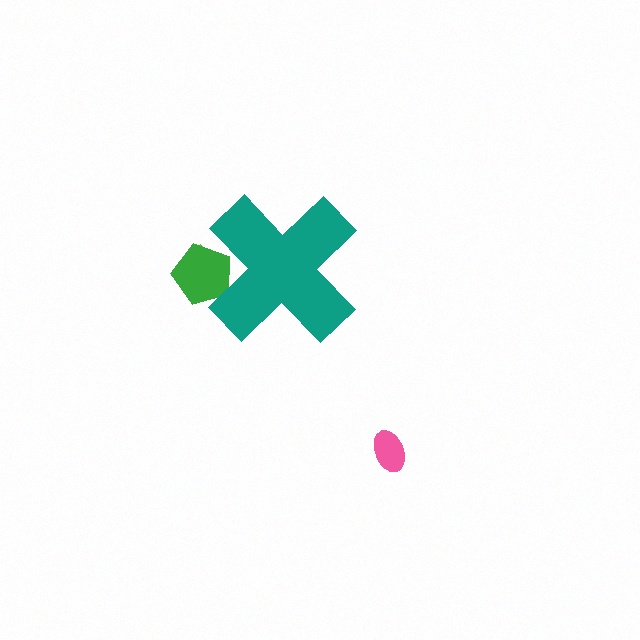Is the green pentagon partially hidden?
Yes, the green pentagon is partially hidden behind the teal cross.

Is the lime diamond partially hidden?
Yes, the lime diamond is partially hidden behind the teal cross.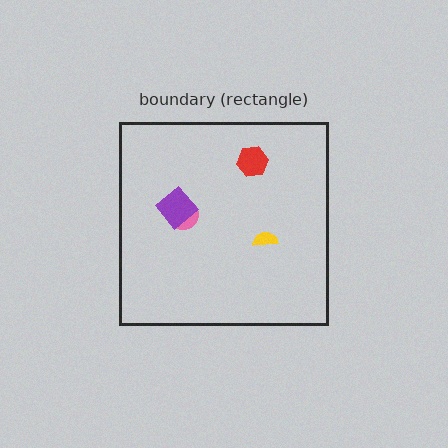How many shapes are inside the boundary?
4 inside, 0 outside.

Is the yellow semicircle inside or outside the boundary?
Inside.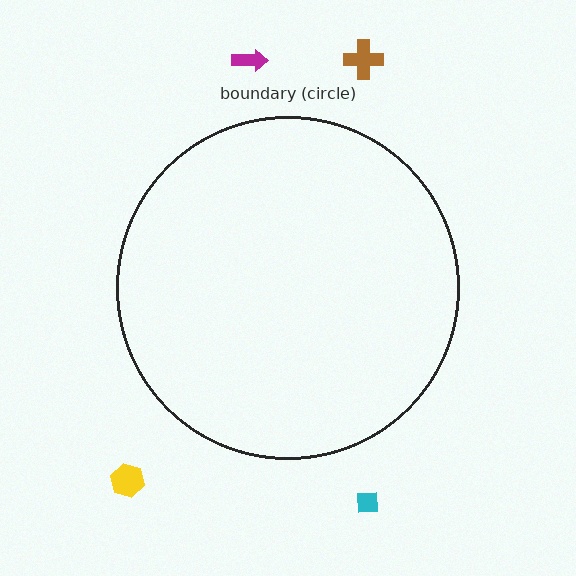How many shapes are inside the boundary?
0 inside, 4 outside.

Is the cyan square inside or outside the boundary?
Outside.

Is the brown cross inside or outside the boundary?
Outside.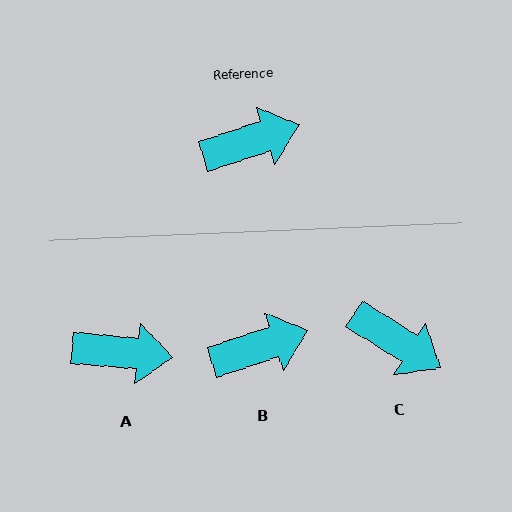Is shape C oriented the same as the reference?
No, it is off by about 50 degrees.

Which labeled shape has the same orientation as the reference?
B.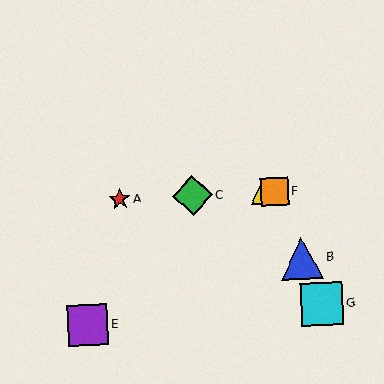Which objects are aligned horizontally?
Objects A, C, D, F are aligned horizontally.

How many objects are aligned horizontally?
4 objects (A, C, D, F) are aligned horizontally.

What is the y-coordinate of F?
Object F is at y≈192.